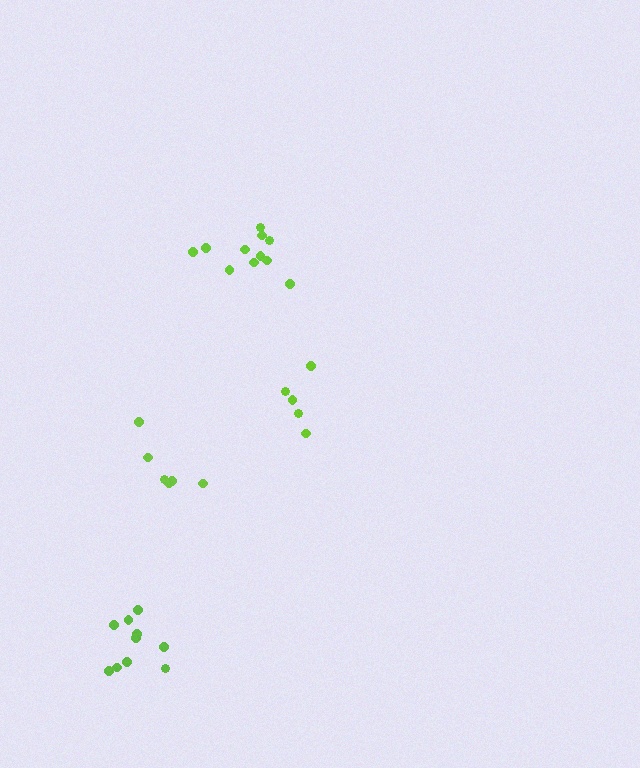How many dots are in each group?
Group 1: 5 dots, Group 2: 11 dots, Group 3: 10 dots, Group 4: 6 dots (32 total).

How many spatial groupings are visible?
There are 4 spatial groupings.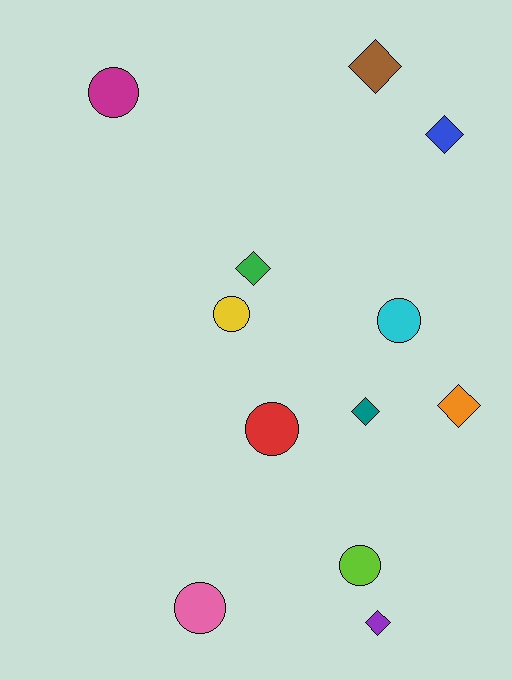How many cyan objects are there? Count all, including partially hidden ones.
There is 1 cyan object.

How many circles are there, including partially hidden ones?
There are 6 circles.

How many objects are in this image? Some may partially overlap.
There are 12 objects.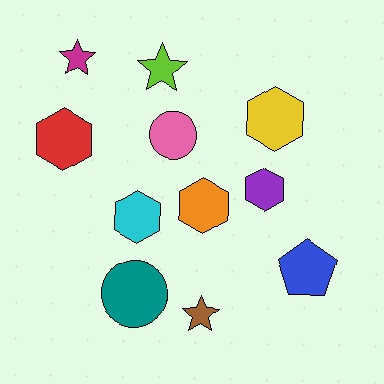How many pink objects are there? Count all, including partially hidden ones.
There is 1 pink object.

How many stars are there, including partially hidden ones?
There are 3 stars.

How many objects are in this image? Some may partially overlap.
There are 11 objects.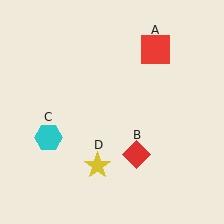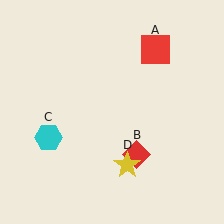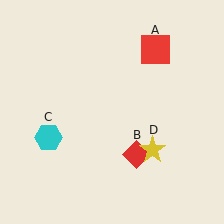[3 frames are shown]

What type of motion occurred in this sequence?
The yellow star (object D) rotated counterclockwise around the center of the scene.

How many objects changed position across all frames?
1 object changed position: yellow star (object D).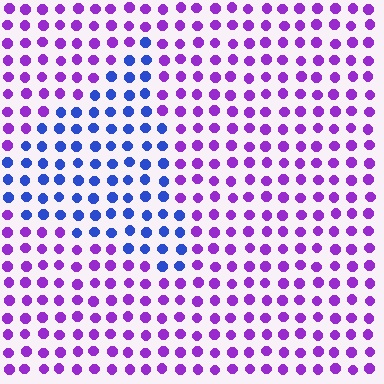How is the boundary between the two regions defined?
The boundary is defined purely by a slight shift in hue (about 53 degrees). Spacing, size, and orientation are identical on both sides.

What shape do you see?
I see a triangle.